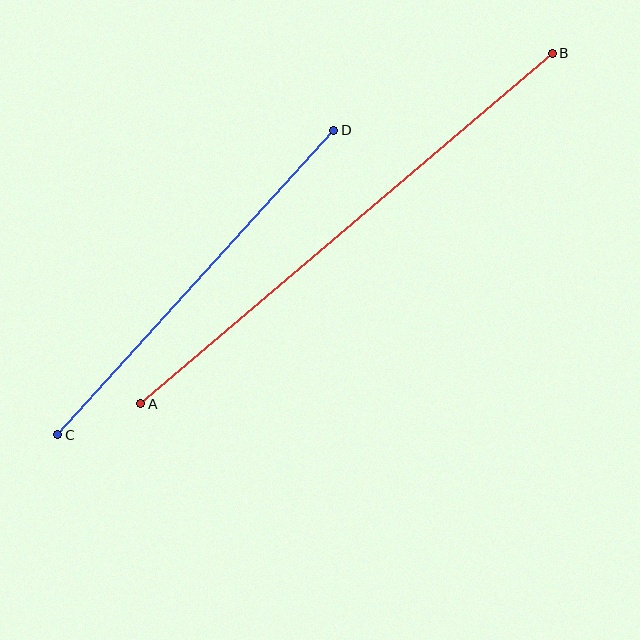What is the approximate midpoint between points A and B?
The midpoint is at approximately (347, 228) pixels.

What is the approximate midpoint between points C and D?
The midpoint is at approximately (196, 283) pixels.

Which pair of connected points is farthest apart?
Points A and B are farthest apart.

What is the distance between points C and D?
The distance is approximately 411 pixels.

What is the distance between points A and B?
The distance is approximately 541 pixels.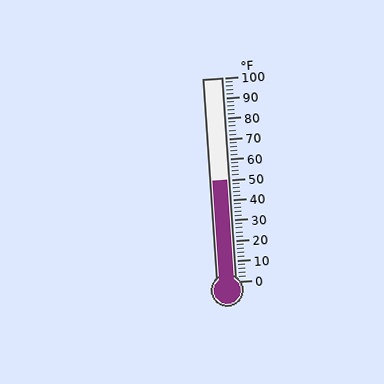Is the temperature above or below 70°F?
The temperature is below 70°F.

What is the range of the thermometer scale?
The thermometer scale ranges from 0°F to 100°F.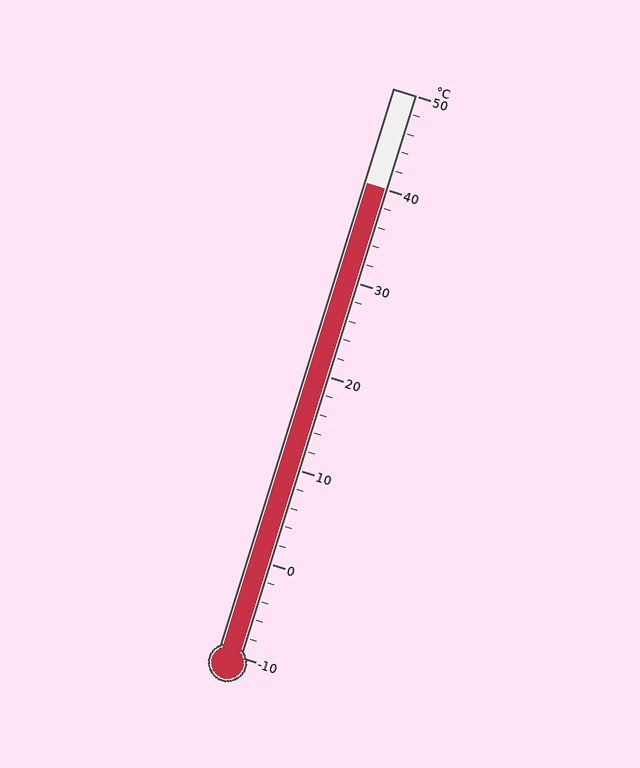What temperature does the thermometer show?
The thermometer shows approximately 40°C.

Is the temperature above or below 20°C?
The temperature is above 20°C.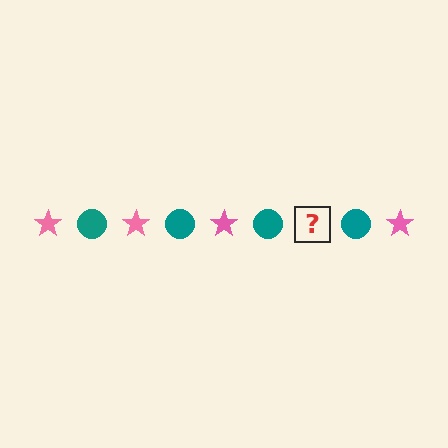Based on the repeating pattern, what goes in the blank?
The blank should be a pink star.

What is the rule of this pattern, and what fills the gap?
The rule is that the pattern alternates between pink star and teal circle. The gap should be filled with a pink star.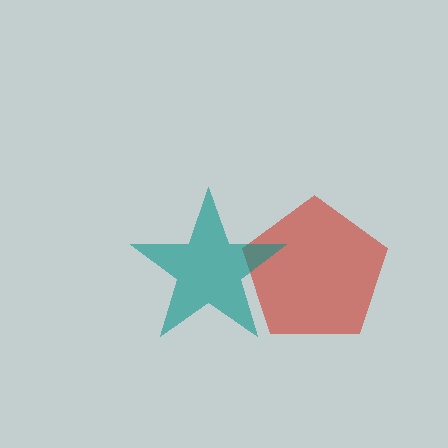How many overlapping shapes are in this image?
There are 2 overlapping shapes in the image.